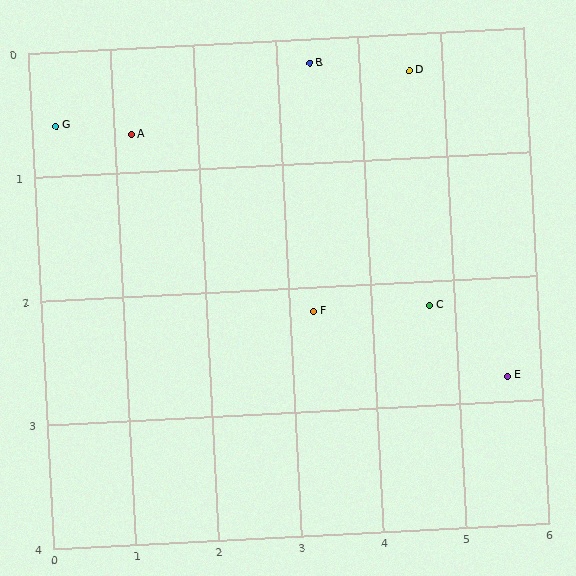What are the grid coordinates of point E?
Point E is at approximately (5.6, 2.8).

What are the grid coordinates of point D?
Point D is at approximately (4.6, 0.3).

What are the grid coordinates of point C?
Point C is at approximately (4.7, 2.2).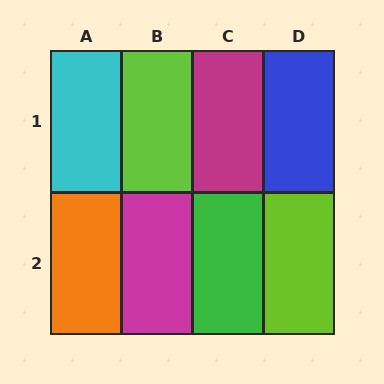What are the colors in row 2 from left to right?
Orange, magenta, green, lime.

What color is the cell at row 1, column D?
Blue.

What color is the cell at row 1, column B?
Lime.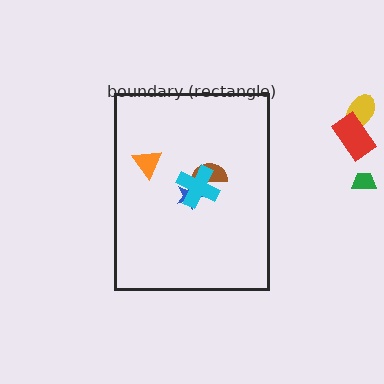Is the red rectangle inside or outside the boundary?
Outside.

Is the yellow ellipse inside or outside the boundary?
Outside.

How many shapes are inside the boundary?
4 inside, 3 outside.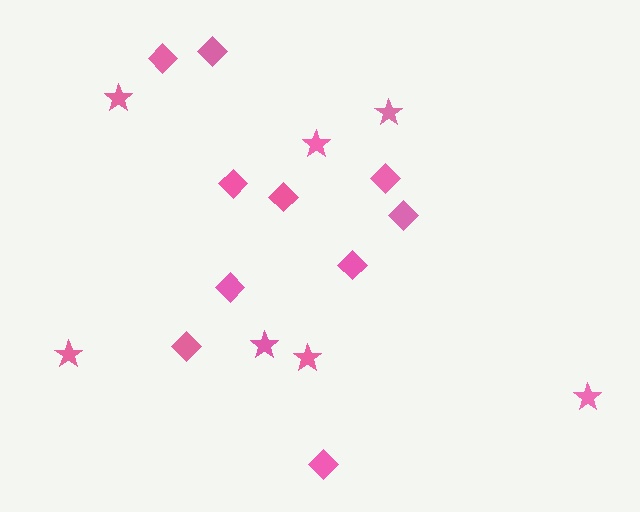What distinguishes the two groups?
There are 2 groups: one group of stars (7) and one group of diamonds (10).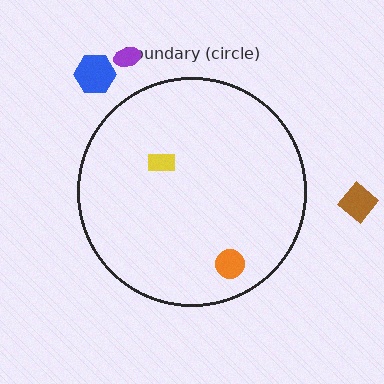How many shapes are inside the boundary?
2 inside, 3 outside.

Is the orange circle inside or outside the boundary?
Inside.